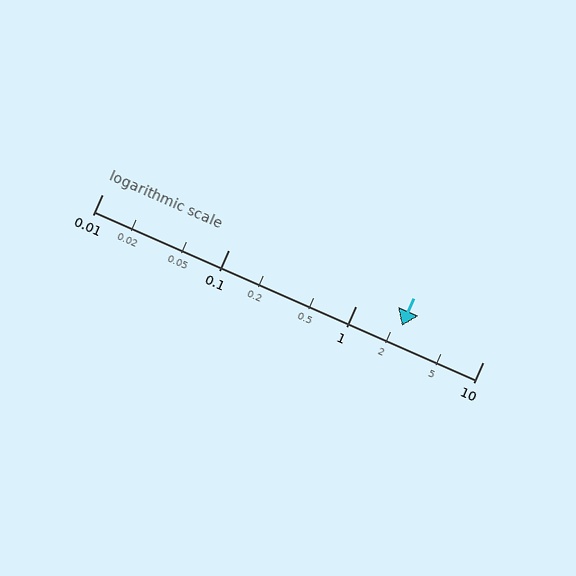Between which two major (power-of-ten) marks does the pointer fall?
The pointer is between 1 and 10.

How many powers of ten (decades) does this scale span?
The scale spans 3 decades, from 0.01 to 10.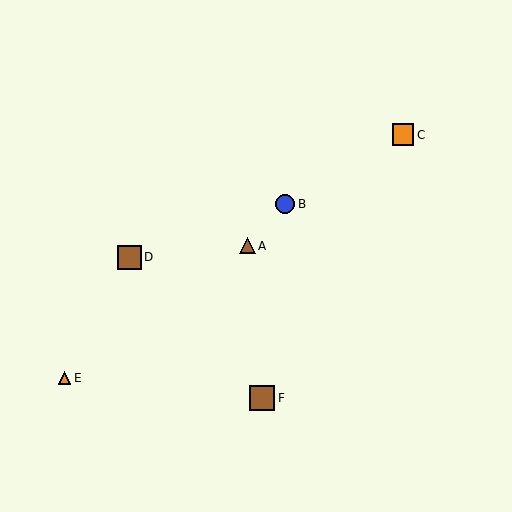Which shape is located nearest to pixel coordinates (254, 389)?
The brown square (labeled F) at (262, 398) is nearest to that location.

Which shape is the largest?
The brown square (labeled F) is the largest.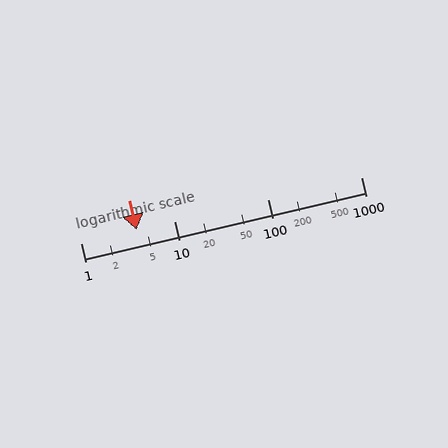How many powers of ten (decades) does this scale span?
The scale spans 3 decades, from 1 to 1000.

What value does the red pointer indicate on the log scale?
The pointer indicates approximately 4.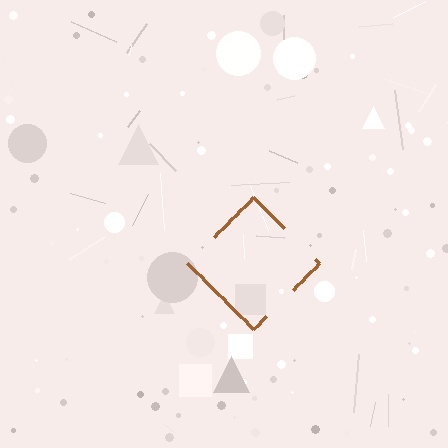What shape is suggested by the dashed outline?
The dashed outline suggests a diamond.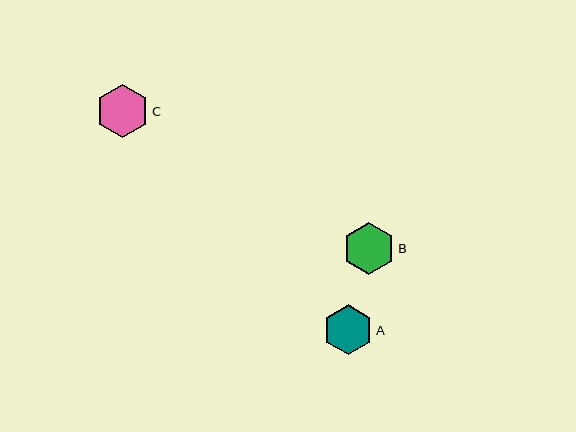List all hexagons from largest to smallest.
From largest to smallest: C, B, A.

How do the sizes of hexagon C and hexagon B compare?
Hexagon C and hexagon B are approximately the same size.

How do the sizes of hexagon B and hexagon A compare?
Hexagon B and hexagon A are approximately the same size.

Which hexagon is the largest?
Hexagon C is the largest with a size of approximately 53 pixels.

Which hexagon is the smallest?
Hexagon A is the smallest with a size of approximately 50 pixels.